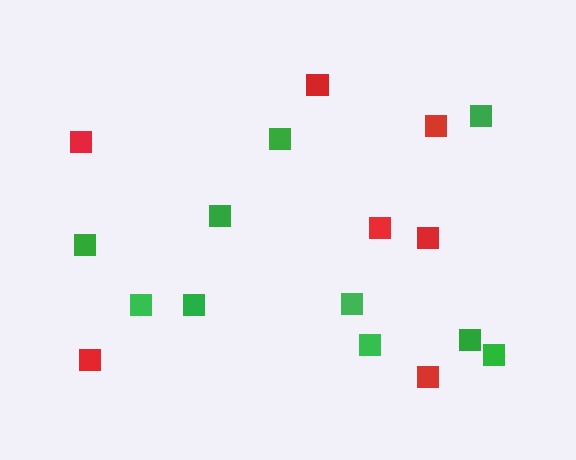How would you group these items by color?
There are 2 groups: one group of red squares (7) and one group of green squares (10).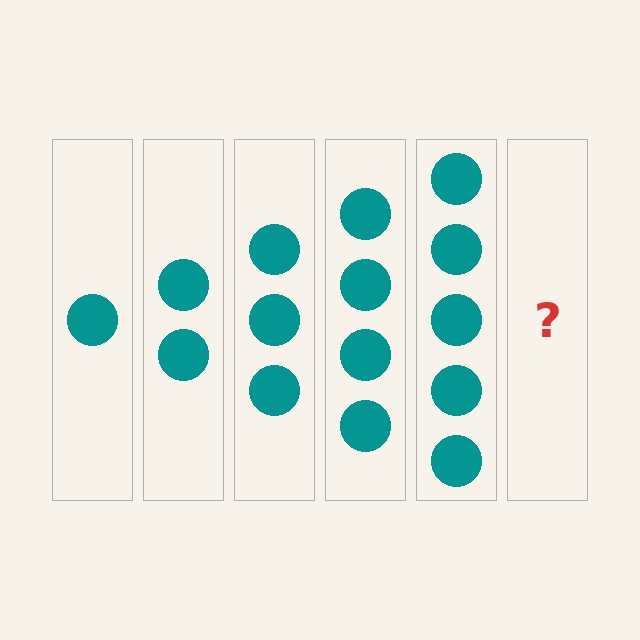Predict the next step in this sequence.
The next step is 6 circles.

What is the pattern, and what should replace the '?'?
The pattern is that each step adds one more circle. The '?' should be 6 circles.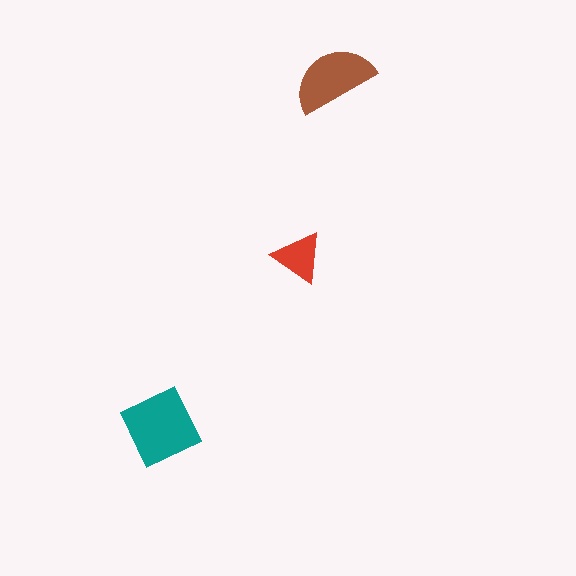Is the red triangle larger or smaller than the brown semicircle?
Smaller.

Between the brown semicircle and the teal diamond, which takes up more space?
The teal diamond.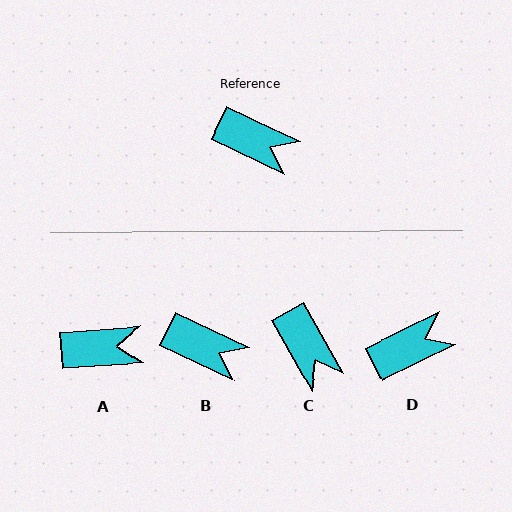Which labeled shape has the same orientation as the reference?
B.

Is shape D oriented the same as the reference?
No, it is off by about 52 degrees.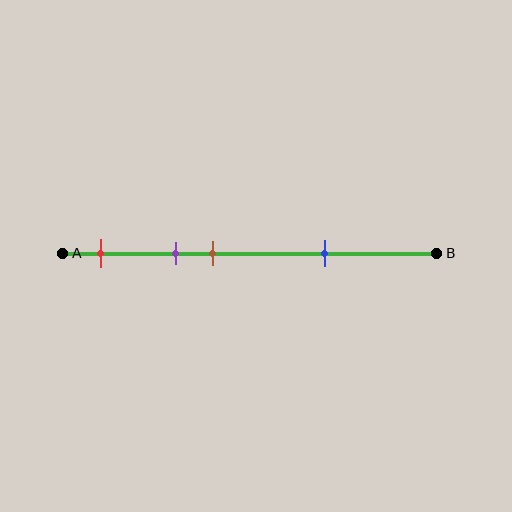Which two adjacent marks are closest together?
The purple and brown marks are the closest adjacent pair.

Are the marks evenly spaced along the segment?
No, the marks are not evenly spaced.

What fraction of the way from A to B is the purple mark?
The purple mark is approximately 30% (0.3) of the way from A to B.